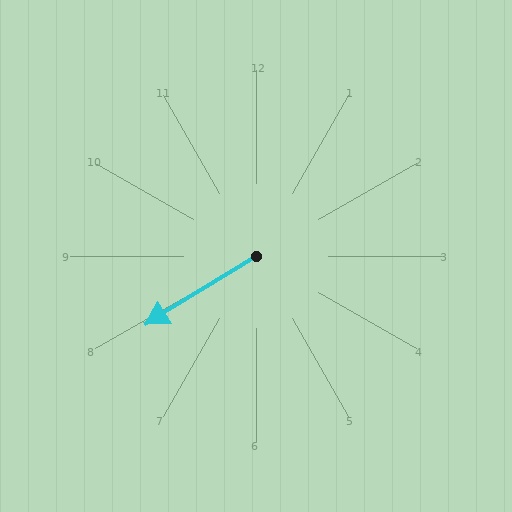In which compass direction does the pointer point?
Southwest.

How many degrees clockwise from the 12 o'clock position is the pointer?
Approximately 238 degrees.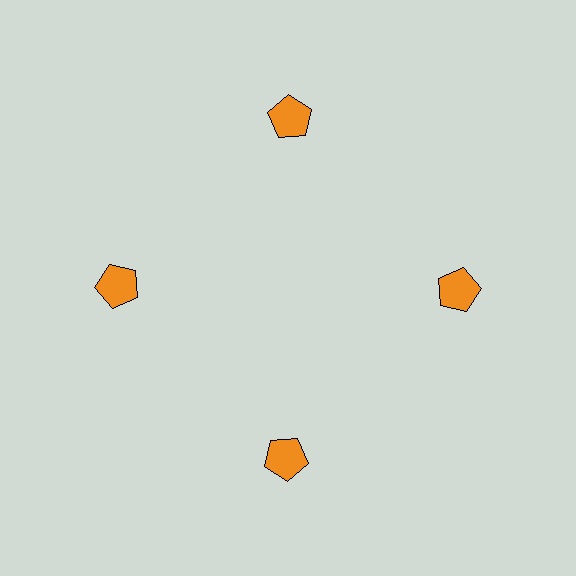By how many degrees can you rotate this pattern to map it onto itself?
The pattern maps onto itself every 90 degrees of rotation.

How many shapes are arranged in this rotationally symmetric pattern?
There are 4 shapes, arranged in 4 groups of 1.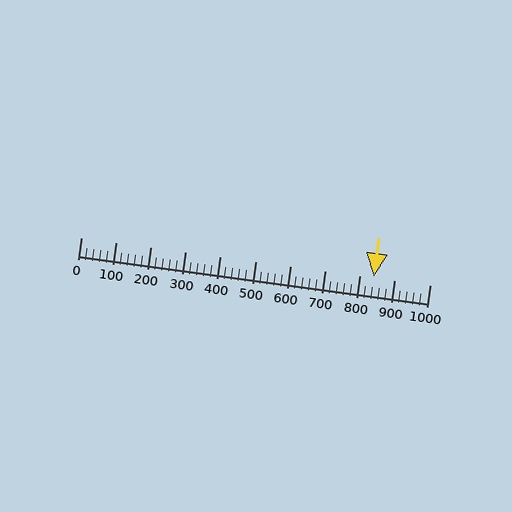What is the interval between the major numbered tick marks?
The major tick marks are spaced 100 units apart.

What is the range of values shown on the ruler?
The ruler shows values from 0 to 1000.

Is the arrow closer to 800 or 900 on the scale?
The arrow is closer to 800.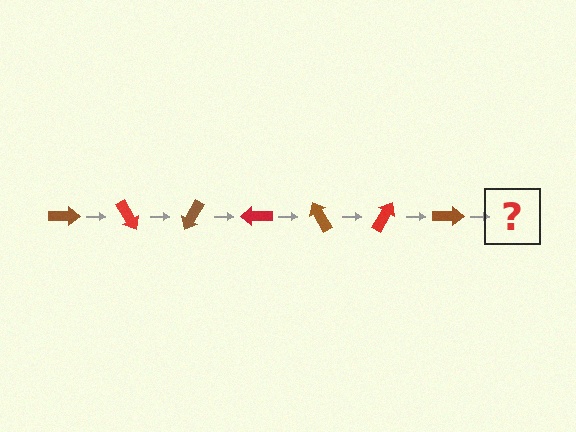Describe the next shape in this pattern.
It should be a red arrow, rotated 420 degrees from the start.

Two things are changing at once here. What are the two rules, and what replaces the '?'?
The two rules are that it rotates 60 degrees each step and the color cycles through brown and red. The '?' should be a red arrow, rotated 420 degrees from the start.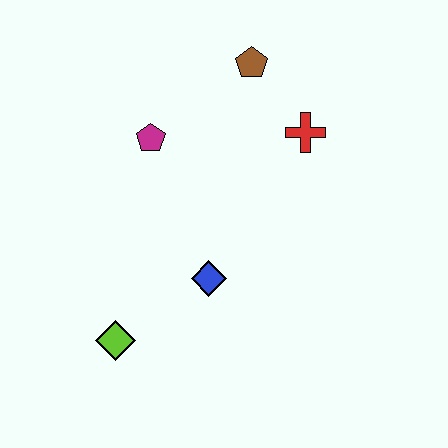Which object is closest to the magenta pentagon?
The brown pentagon is closest to the magenta pentagon.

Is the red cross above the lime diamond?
Yes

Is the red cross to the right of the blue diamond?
Yes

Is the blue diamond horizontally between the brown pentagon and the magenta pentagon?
Yes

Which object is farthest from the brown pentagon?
The lime diamond is farthest from the brown pentagon.